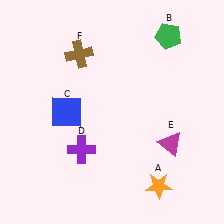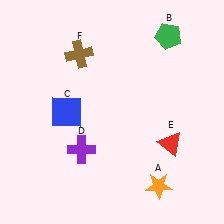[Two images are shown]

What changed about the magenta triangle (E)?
In Image 1, E is magenta. In Image 2, it changed to red.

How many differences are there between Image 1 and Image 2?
There is 1 difference between the two images.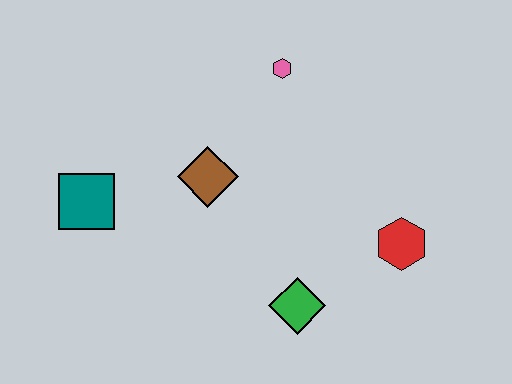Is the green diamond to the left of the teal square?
No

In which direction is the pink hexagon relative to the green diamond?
The pink hexagon is above the green diamond.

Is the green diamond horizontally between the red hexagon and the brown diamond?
Yes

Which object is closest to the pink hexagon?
The brown diamond is closest to the pink hexagon.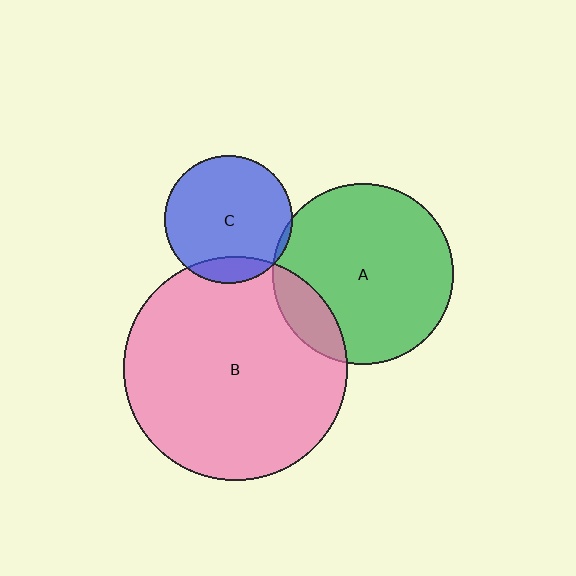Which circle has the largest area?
Circle B (pink).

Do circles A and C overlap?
Yes.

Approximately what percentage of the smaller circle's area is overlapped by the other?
Approximately 5%.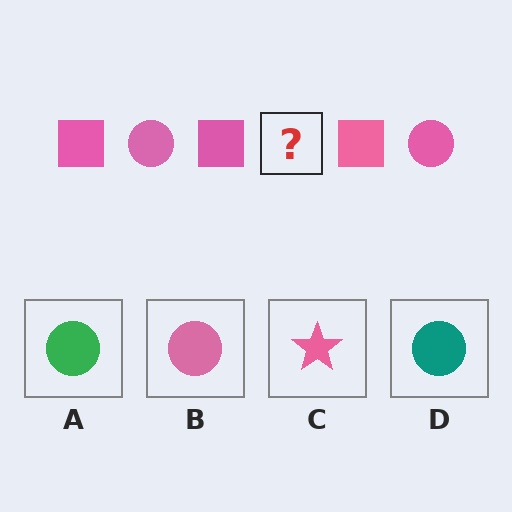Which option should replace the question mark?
Option B.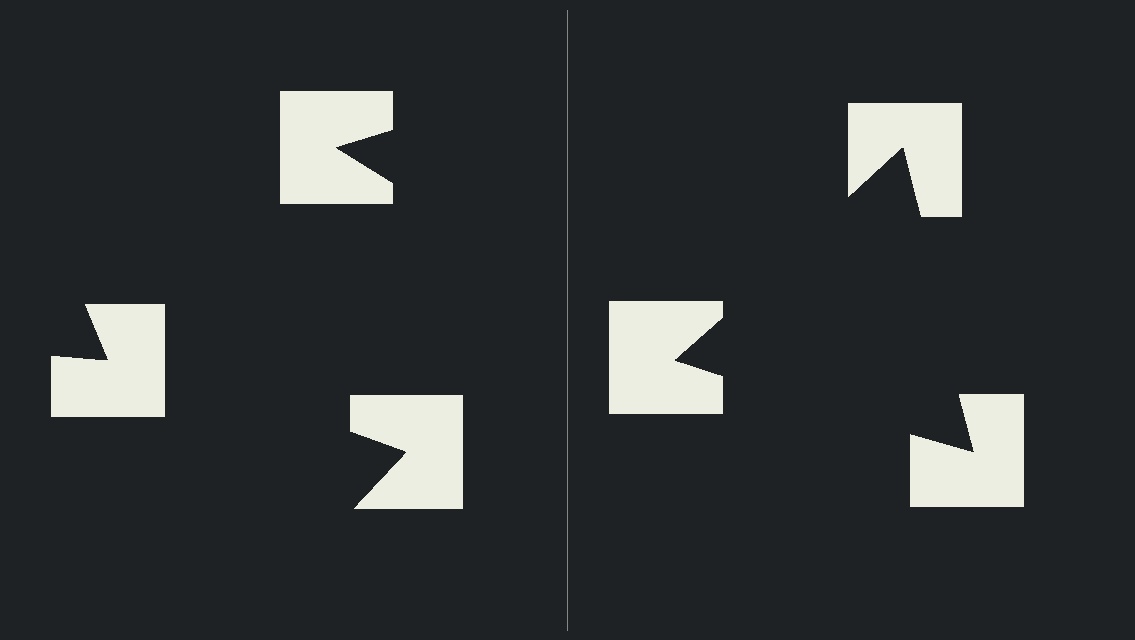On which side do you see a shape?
An illusory triangle appears on the right side. On the left side the wedge cuts are rotated, so no coherent shape forms.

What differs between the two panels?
The notched squares are positioned identically on both sides; only the wedge orientations differ. On the right they align to a triangle; on the left they are misaligned.